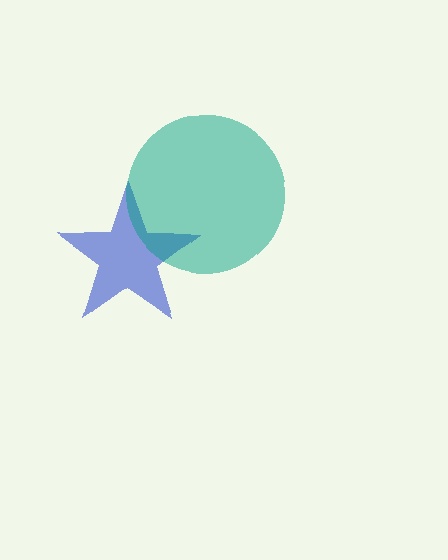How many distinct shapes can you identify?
There are 2 distinct shapes: a blue star, a teal circle.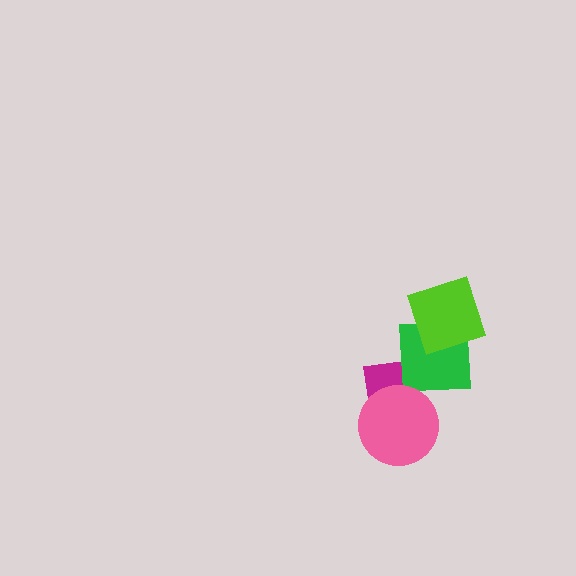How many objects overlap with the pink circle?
2 objects overlap with the pink circle.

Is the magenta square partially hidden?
Yes, it is partially covered by another shape.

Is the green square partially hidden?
Yes, it is partially covered by another shape.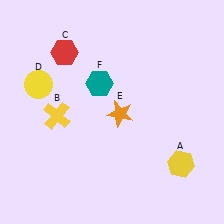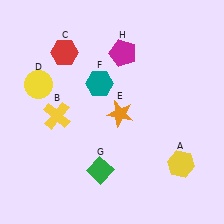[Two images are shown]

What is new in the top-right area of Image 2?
A magenta pentagon (H) was added in the top-right area of Image 2.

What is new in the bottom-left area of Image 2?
A green diamond (G) was added in the bottom-left area of Image 2.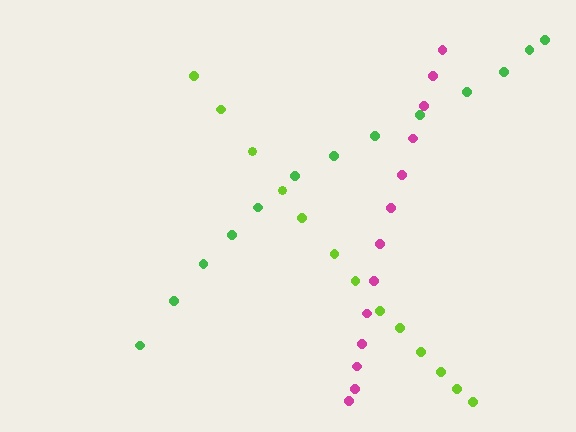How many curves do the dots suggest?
There are 3 distinct paths.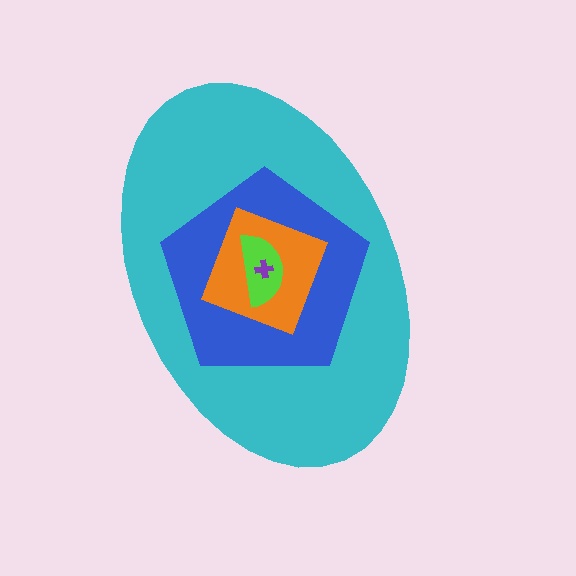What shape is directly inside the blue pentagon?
The orange diamond.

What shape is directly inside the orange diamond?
The lime semicircle.